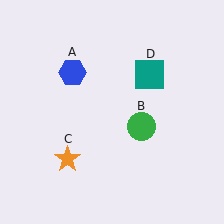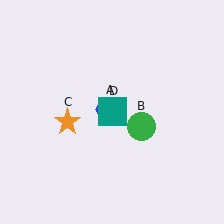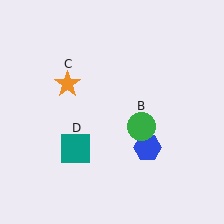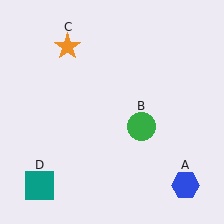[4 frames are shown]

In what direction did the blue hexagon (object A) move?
The blue hexagon (object A) moved down and to the right.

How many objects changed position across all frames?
3 objects changed position: blue hexagon (object A), orange star (object C), teal square (object D).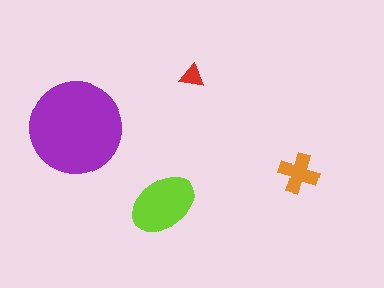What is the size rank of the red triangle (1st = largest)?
4th.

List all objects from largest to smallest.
The purple circle, the lime ellipse, the orange cross, the red triangle.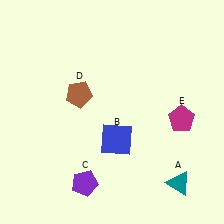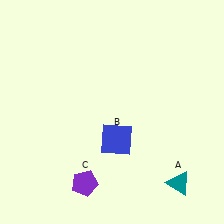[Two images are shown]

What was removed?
The magenta pentagon (E), the brown pentagon (D) were removed in Image 2.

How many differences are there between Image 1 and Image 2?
There are 2 differences between the two images.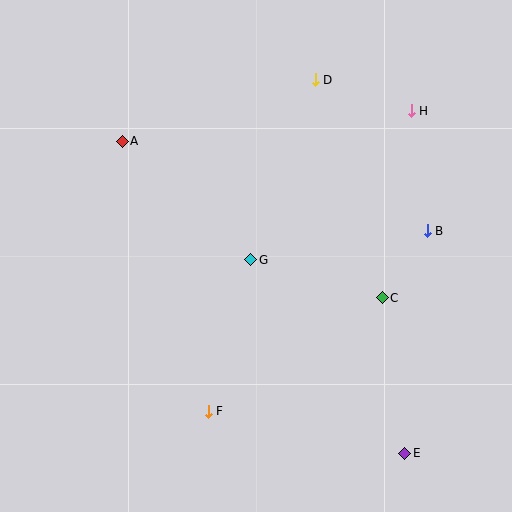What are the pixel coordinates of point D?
Point D is at (315, 80).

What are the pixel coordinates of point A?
Point A is at (122, 141).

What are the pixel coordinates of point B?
Point B is at (427, 231).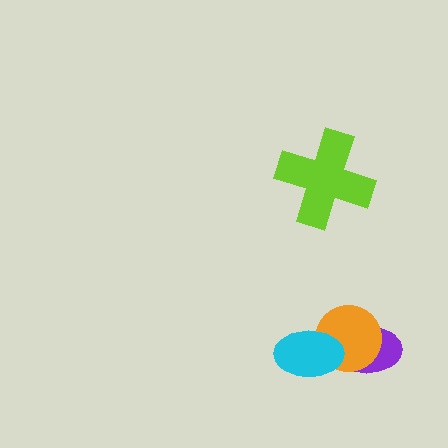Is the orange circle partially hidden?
Yes, it is partially covered by another shape.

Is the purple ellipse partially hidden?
Yes, it is partially covered by another shape.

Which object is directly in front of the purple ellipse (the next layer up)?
The orange circle is directly in front of the purple ellipse.